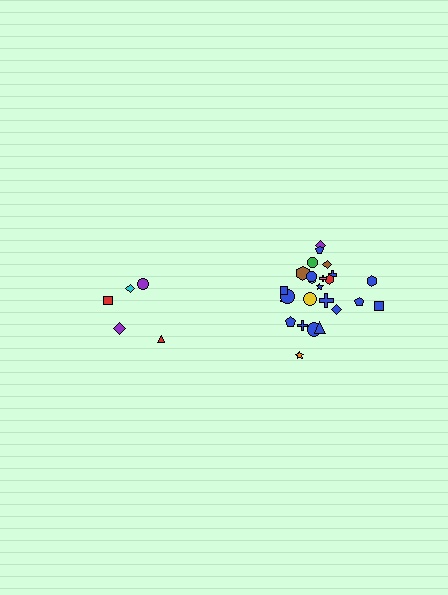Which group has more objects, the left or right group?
The right group.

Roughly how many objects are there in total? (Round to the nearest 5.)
Roughly 30 objects in total.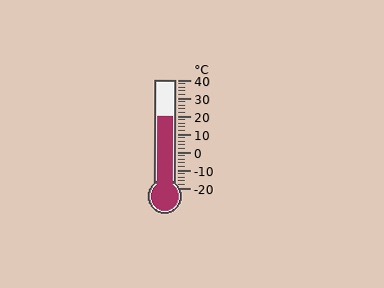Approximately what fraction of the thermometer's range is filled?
The thermometer is filled to approximately 65% of its range.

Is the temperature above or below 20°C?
The temperature is at 20°C.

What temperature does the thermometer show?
The thermometer shows approximately 20°C.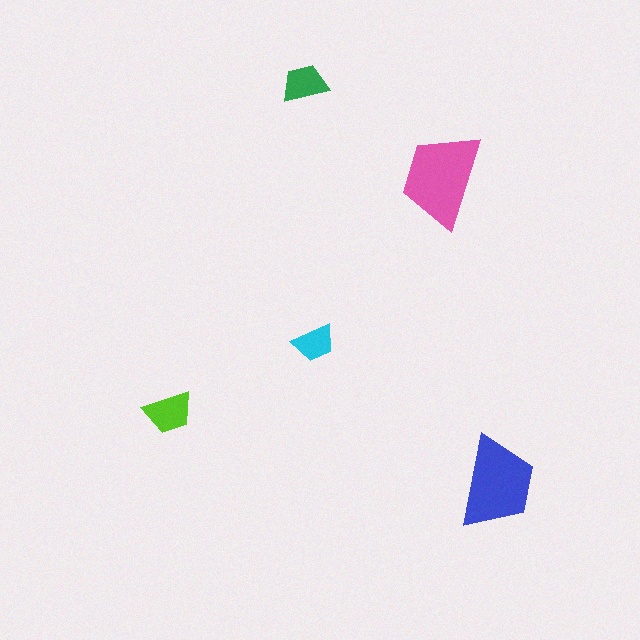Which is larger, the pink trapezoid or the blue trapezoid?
The pink one.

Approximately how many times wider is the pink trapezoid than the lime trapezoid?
About 2 times wider.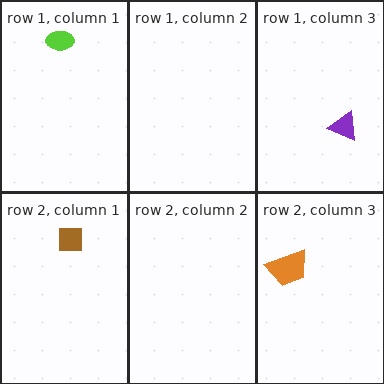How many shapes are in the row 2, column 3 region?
1.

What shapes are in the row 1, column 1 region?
The lime ellipse.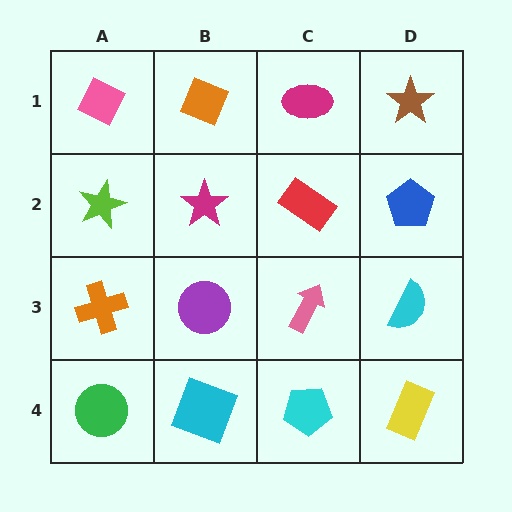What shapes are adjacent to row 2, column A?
A pink diamond (row 1, column A), an orange cross (row 3, column A), a magenta star (row 2, column B).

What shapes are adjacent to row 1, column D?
A blue pentagon (row 2, column D), a magenta ellipse (row 1, column C).